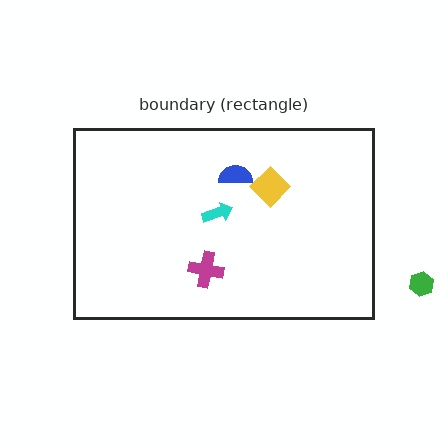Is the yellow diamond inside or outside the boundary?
Inside.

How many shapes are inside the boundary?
4 inside, 1 outside.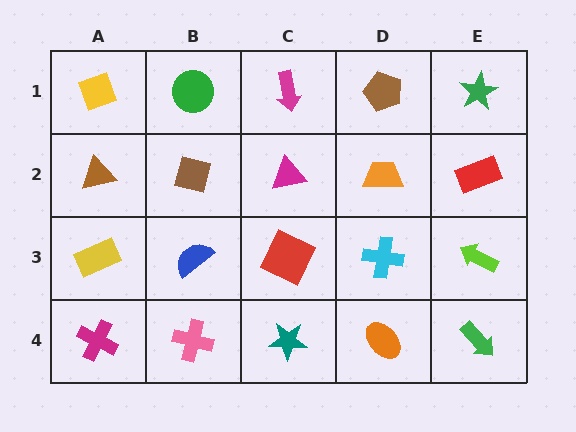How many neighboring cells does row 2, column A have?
3.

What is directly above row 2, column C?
A magenta arrow.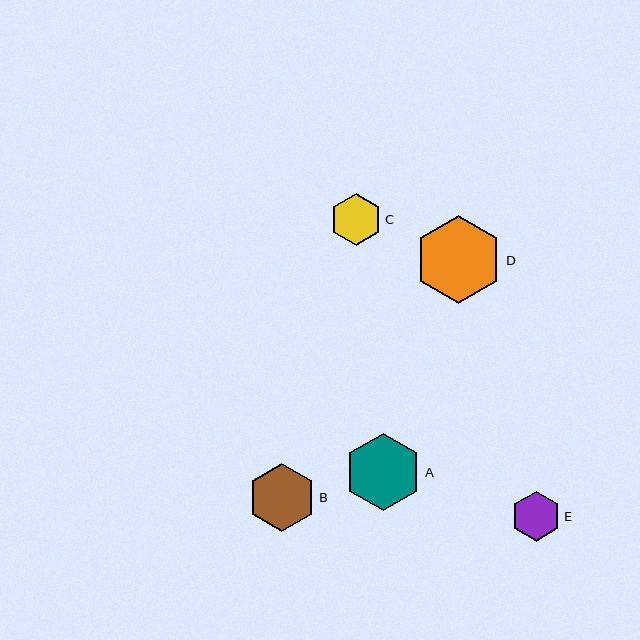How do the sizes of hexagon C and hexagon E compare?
Hexagon C and hexagon E are approximately the same size.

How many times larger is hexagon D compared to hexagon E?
Hexagon D is approximately 1.8 times the size of hexagon E.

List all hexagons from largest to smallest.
From largest to smallest: D, A, B, C, E.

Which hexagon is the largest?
Hexagon D is the largest with a size of approximately 88 pixels.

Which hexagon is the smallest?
Hexagon E is the smallest with a size of approximately 50 pixels.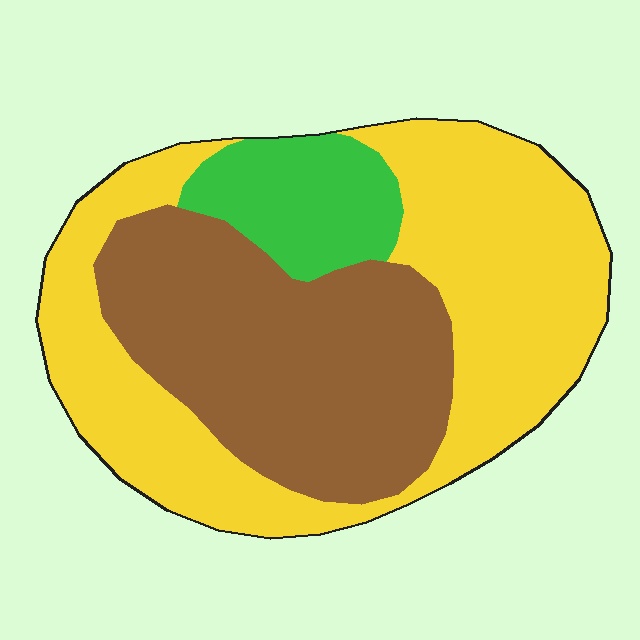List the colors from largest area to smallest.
From largest to smallest: yellow, brown, green.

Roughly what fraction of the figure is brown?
Brown covers around 40% of the figure.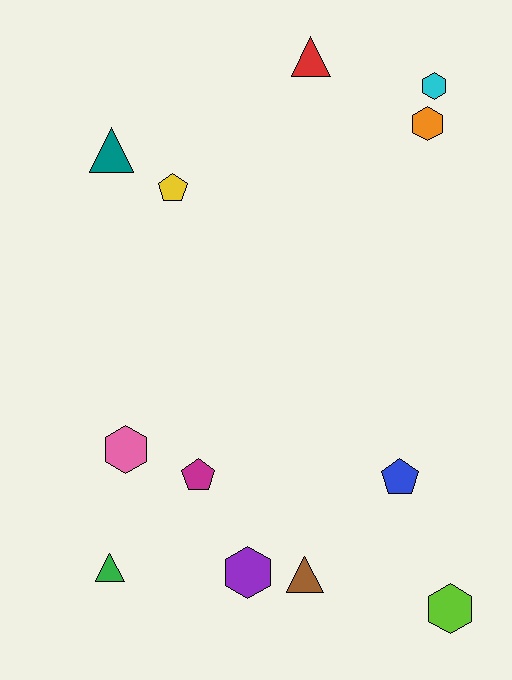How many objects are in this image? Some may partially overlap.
There are 12 objects.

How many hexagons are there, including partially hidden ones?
There are 5 hexagons.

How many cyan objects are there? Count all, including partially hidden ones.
There is 1 cyan object.